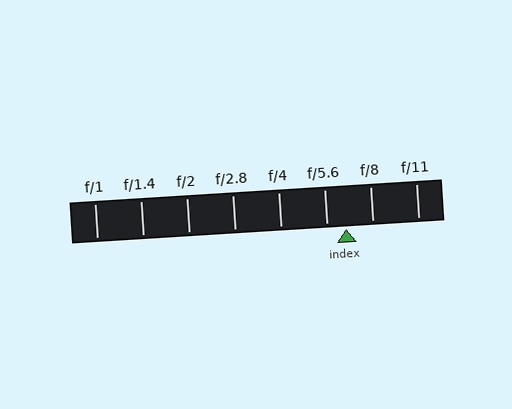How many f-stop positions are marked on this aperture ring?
There are 8 f-stop positions marked.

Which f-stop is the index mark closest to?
The index mark is closest to f/5.6.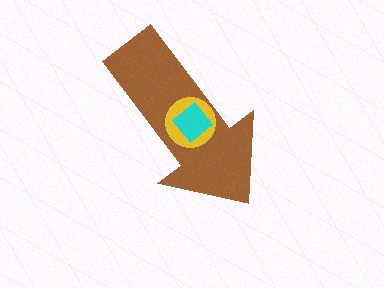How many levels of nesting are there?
3.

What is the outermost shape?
The brown arrow.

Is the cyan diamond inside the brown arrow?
Yes.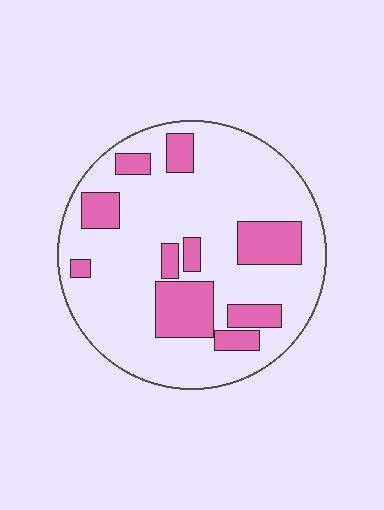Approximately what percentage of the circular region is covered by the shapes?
Approximately 25%.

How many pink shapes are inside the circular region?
10.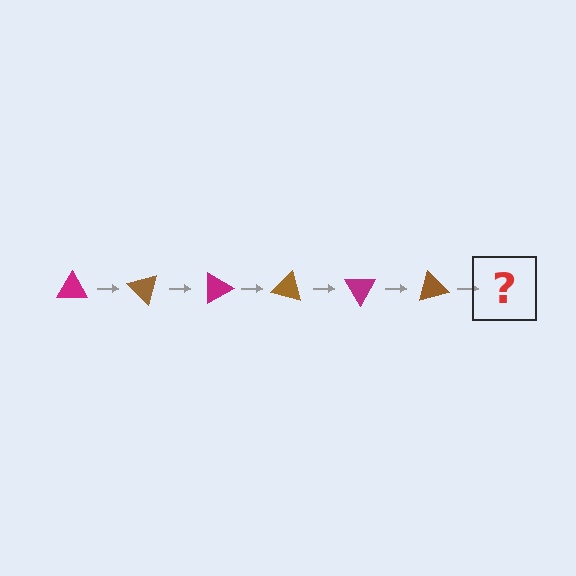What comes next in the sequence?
The next element should be a magenta triangle, rotated 270 degrees from the start.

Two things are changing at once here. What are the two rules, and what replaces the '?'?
The two rules are that it rotates 45 degrees each step and the color cycles through magenta and brown. The '?' should be a magenta triangle, rotated 270 degrees from the start.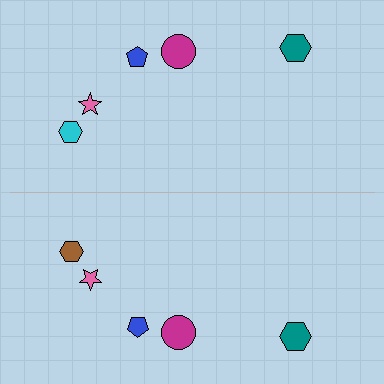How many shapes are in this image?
There are 10 shapes in this image.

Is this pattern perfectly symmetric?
No, the pattern is not perfectly symmetric. The brown hexagon on the bottom side breaks the symmetry — its mirror counterpart is cyan.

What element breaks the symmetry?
The brown hexagon on the bottom side breaks the symmetry — its mirror counterpart is cyan.